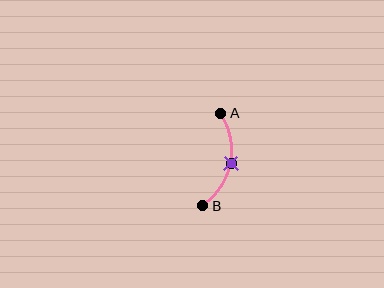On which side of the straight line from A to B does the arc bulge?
The arc bulges to the right of the straight line connecting A and B.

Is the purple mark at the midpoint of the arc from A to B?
Yes. The purple mark lies on the arc at equal arc-length from both A and B — it is the arc midpoint.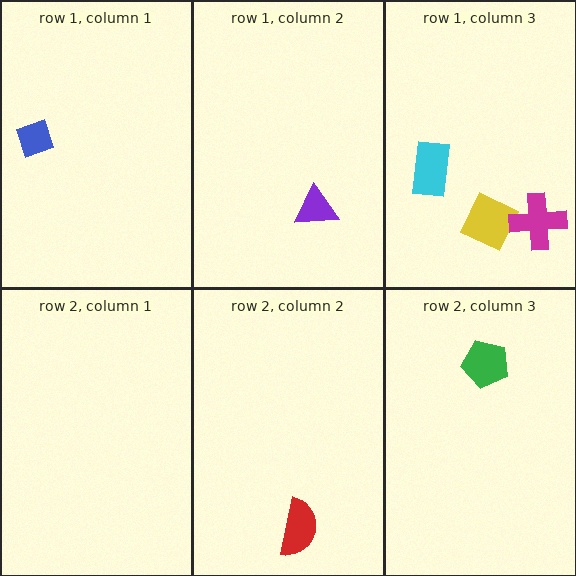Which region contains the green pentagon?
The row 2, column 3 region.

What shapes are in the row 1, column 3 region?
The cyan rectangle, the yellow square, the magenta cross.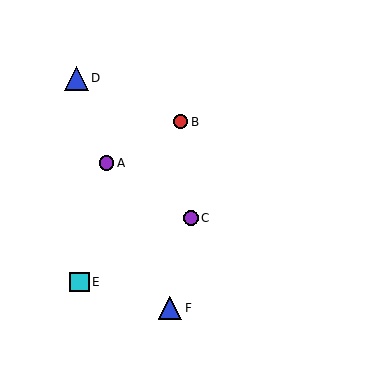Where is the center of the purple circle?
The center of the purple circle is at (106, 163).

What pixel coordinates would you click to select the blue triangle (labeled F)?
Click at (170, 308) to select the blue triangle F.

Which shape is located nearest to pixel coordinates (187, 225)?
The purple circle (labeled C) at (191, 218) is nearest to that location.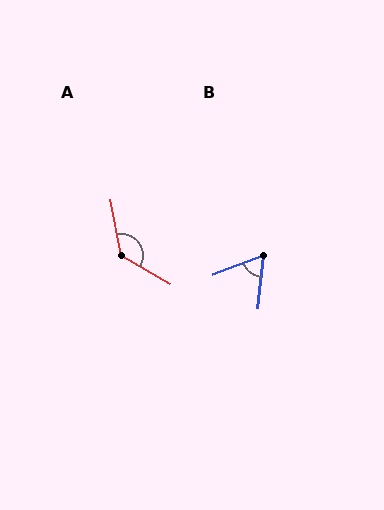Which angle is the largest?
A, at approximately 132 degrees.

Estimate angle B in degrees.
Approximately 64 degrees.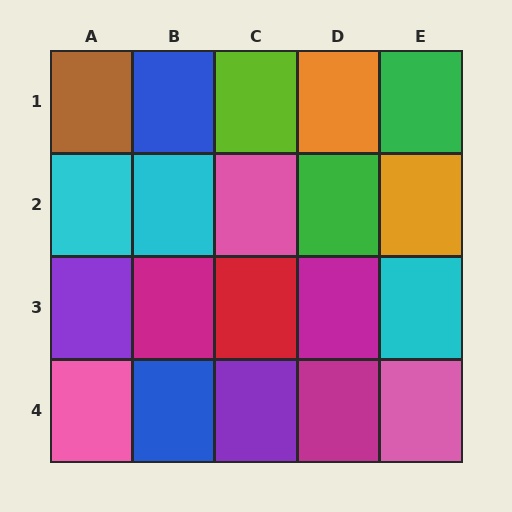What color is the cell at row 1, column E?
Green.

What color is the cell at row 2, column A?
Cyan.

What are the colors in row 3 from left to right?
Purple, magenta, red, magenta, cyan.